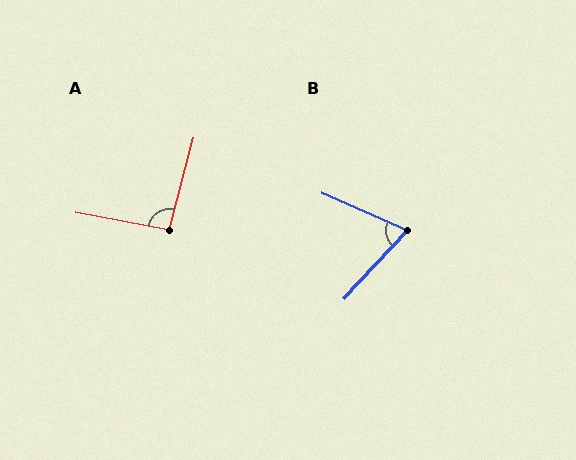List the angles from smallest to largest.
B (71°), A (94°).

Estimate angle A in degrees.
Approximately 94 degrees.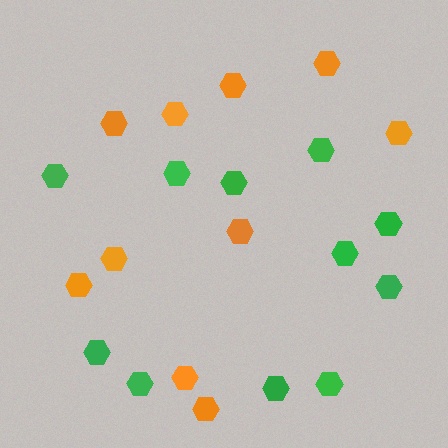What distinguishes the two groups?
There are 2 groups: one group of green hexagons (11) and one group of orange hexagons (10).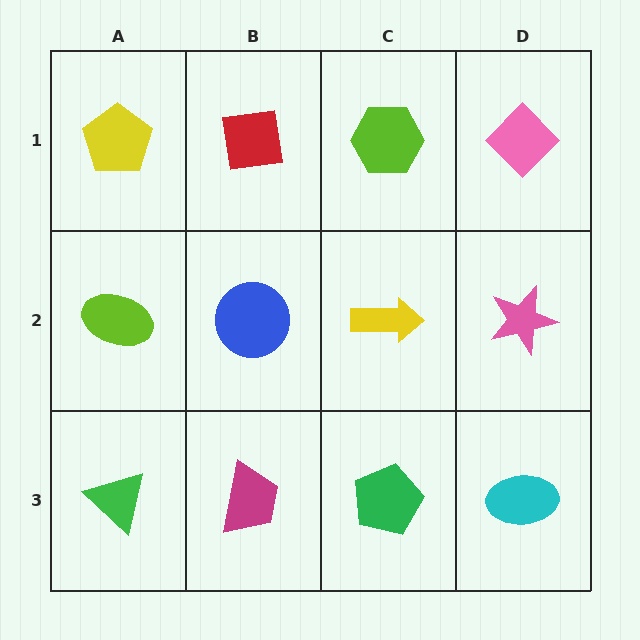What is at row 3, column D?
A cyan ellipse.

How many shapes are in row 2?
4 shapes.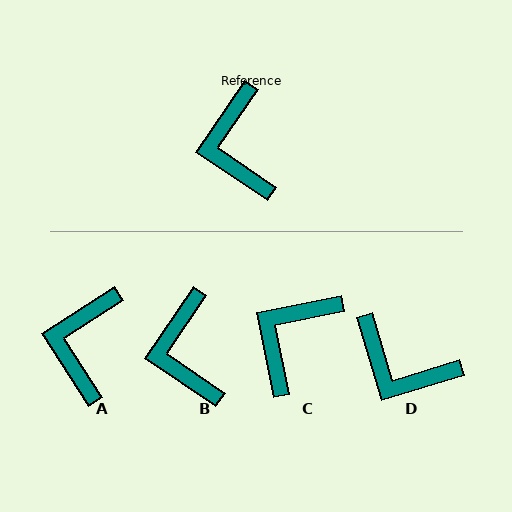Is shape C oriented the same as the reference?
No, it is off by about 45 degrees.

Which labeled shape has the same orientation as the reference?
B.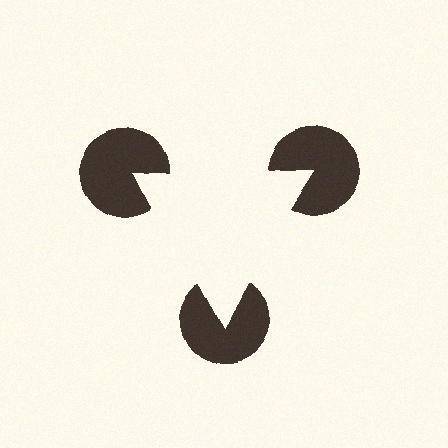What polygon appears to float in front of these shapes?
An illusory triangle — its edges are inferred from the aligned wedge cuts in the pac-man discs, not physically drawn.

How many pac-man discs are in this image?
There are 3 — one at each vertex of the illusory triangle.